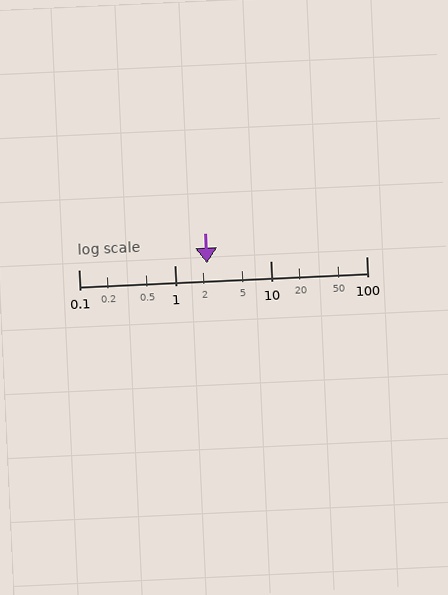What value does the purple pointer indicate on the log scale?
The pointer indicates approximately 2.2.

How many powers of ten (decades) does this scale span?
The scale spans 3 decades, from 0.1 to 100.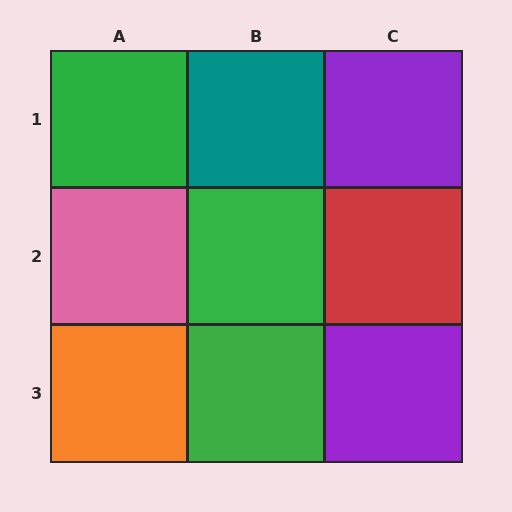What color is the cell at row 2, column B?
Green.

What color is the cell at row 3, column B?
Green.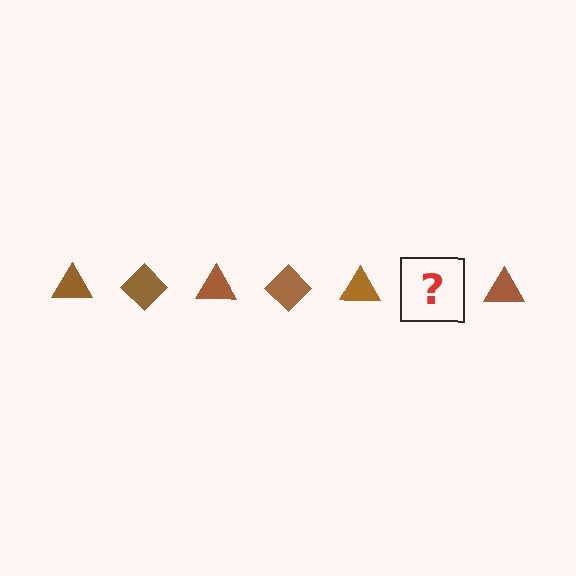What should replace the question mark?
The question mark should be replaced with a brown diamond.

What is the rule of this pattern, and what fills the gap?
The rule is that the pattern cycles through triangle, diamond shapes in brown. The gap should be filled with a brown diamond.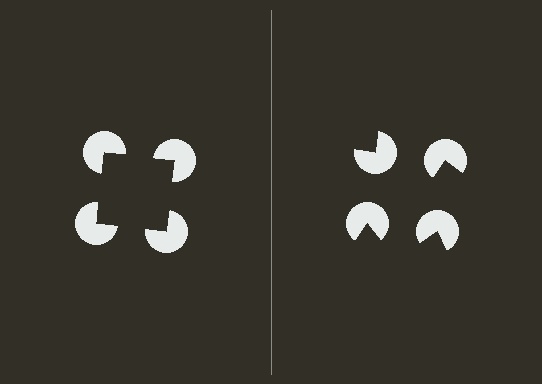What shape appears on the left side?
An illusory square.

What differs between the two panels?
The pac-man discs are positioned identically on both sides; only the wedge orientations differ. On the left they align to a square; on the right they are misaligned.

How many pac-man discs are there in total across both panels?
8 — 4 on each side.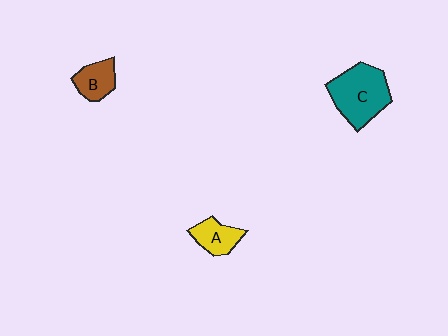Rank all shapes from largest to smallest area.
From largest to smallest: C (teal), B (brown), A (yellow).